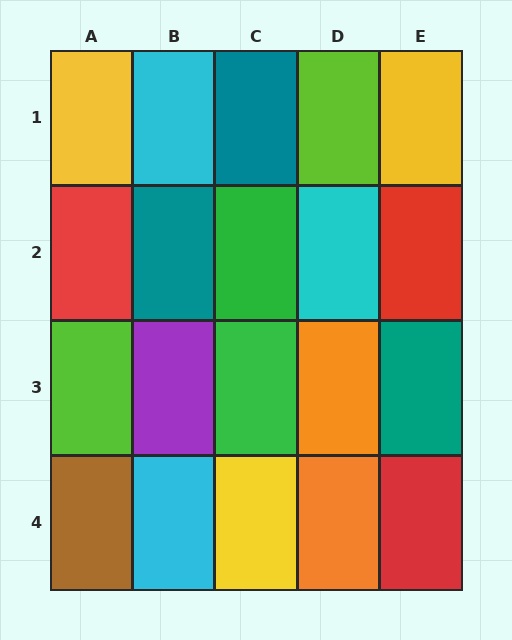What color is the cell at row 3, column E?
Teal.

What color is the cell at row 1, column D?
Lime.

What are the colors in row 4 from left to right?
Brown, cyan, yellow, orange, red.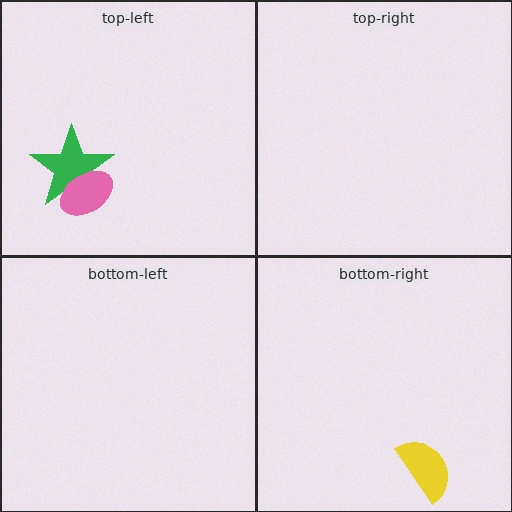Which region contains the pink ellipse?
The top-left region.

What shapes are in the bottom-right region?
The yellow semicircle.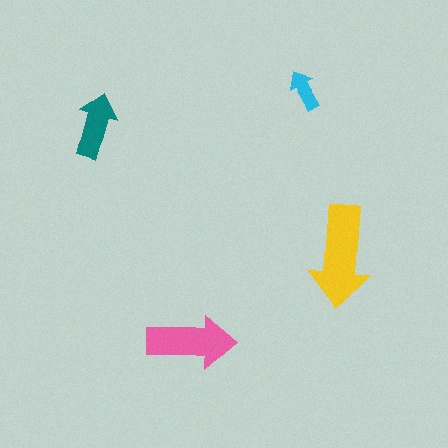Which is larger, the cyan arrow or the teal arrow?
The teal one.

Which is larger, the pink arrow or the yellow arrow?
The yellow one.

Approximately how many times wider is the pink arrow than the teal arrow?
About 1.5 times wider.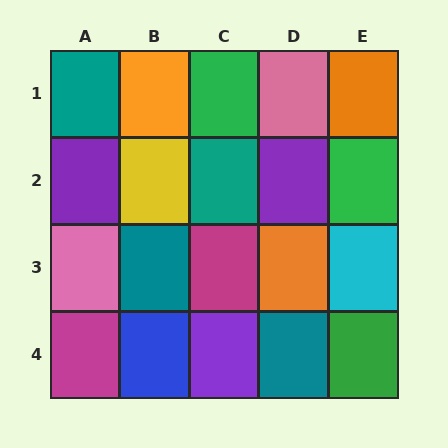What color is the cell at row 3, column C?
Magenta.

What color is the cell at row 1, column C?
Green.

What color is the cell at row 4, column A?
Magenta.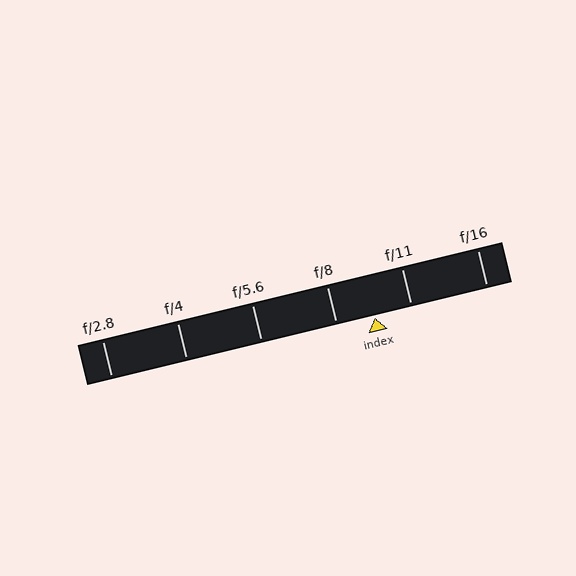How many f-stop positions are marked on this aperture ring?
There are 6 f-stop positions marked.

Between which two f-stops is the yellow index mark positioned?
The index mark is between f/8 and f/11.